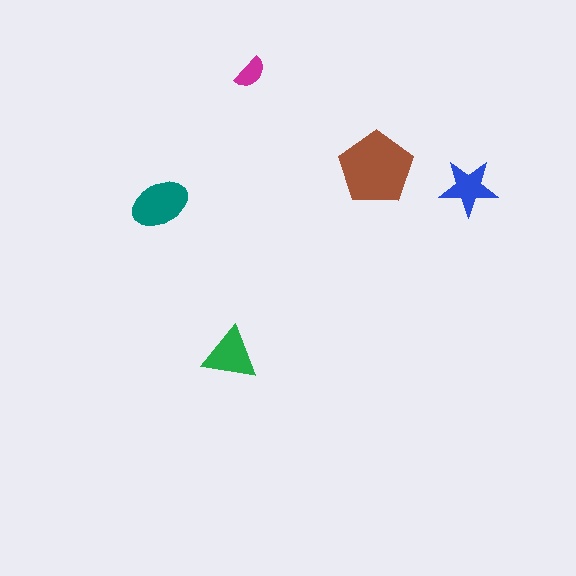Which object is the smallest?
The magenta semicircle.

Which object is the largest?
The brown pentagon.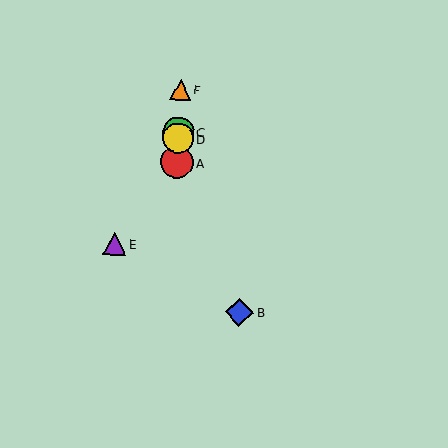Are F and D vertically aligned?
Yes, both are at x≈181.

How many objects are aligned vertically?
4 objects (A, C, D, F) are aligned vertically.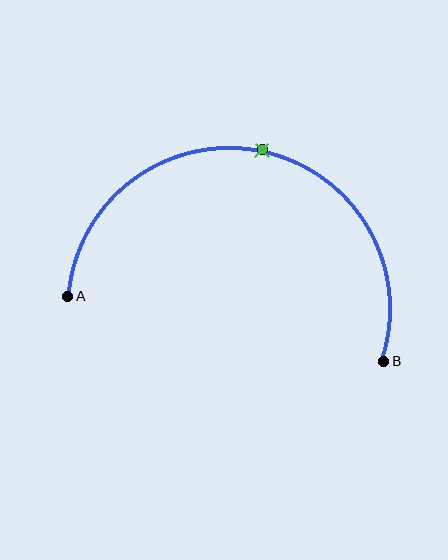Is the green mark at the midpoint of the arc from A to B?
Yes. The green mark lies on the arc at equal arc-length from both A and B — it is the arc midpoint.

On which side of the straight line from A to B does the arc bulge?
The arc bulges above the straight line connecting A and B.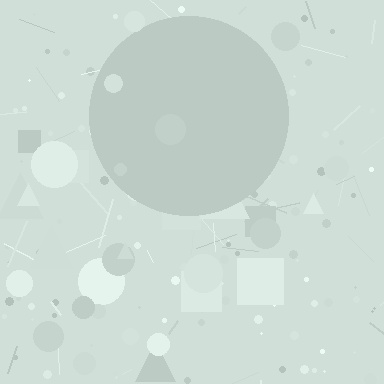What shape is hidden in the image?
A circle is hidden in the image.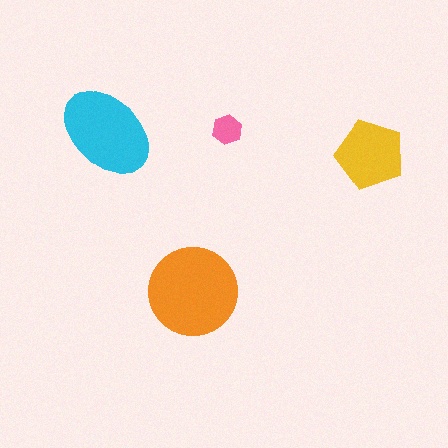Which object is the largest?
The orange circle.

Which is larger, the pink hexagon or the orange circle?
The orange circle.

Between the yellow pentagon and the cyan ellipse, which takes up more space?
The cyan ellipse.